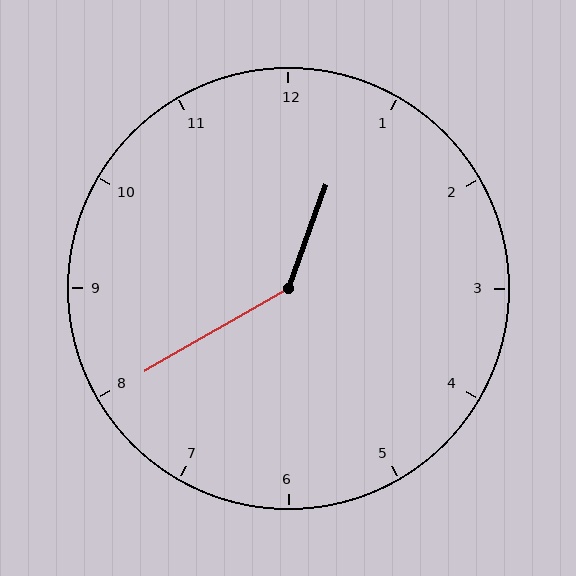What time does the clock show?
12:40.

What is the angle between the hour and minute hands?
Approximately 140 degrees.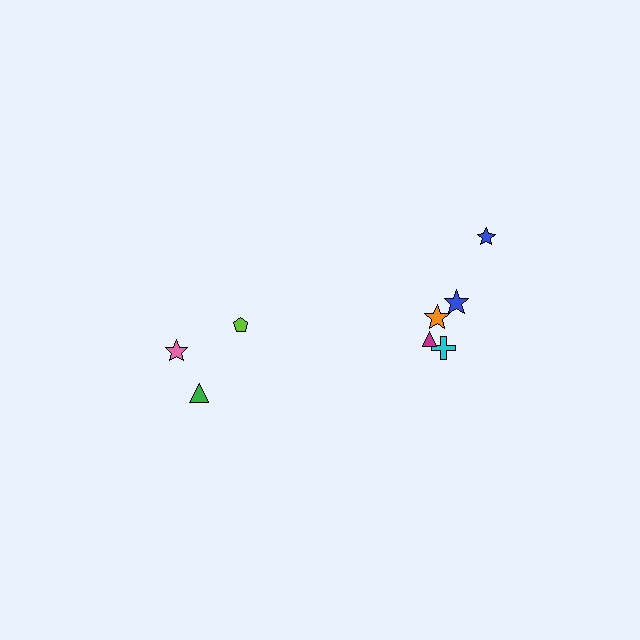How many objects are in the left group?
There are 3 objects.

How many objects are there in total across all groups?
There are 8 objects.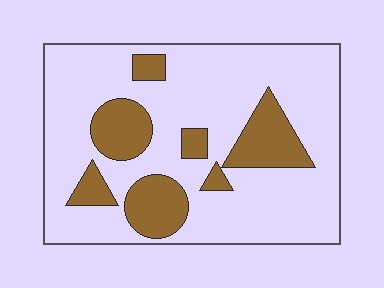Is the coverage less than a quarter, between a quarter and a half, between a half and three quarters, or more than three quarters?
Less than a quarter.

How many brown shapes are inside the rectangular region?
7.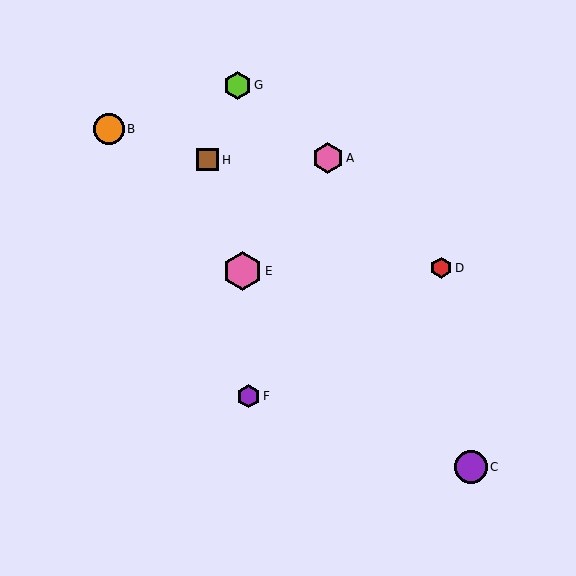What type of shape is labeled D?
Shape D is a red hexagon.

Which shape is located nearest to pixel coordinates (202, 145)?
The brown square (labeled H) at (208, 160) is nearest to that location.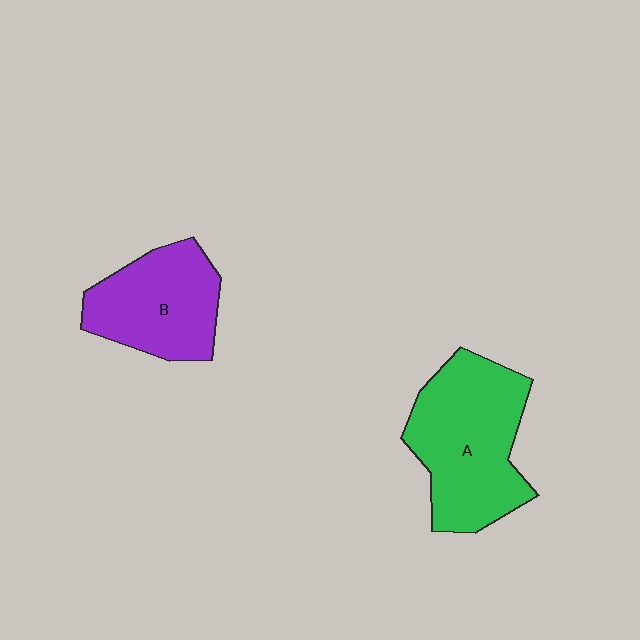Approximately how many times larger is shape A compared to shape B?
Approximately 1.3 times.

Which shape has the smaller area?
Shape B (purple).